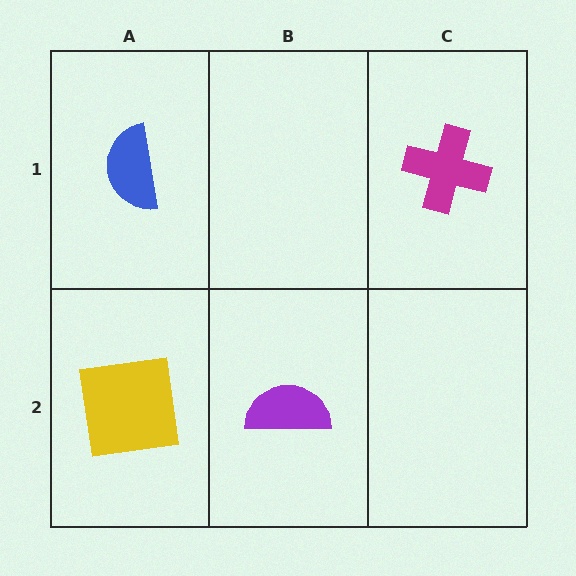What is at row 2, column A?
A yellow square.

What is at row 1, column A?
A blue semicircle.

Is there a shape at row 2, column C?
No, that cell is empty.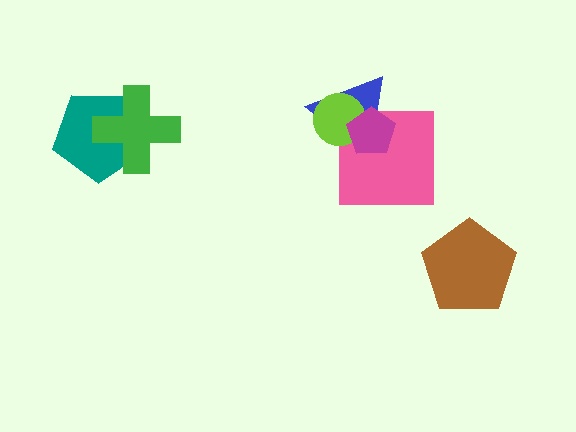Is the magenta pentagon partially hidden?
No, no other shape covers it.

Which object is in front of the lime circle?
The magenta pentagon is in front of the lime circle.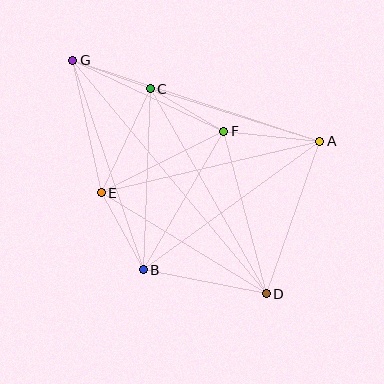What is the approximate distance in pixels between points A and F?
The distance between A and F is approximately 97 pixels.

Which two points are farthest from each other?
Points D and G are farthest from each other.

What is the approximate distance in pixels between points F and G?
The distance between F and G is approximately 167 pixels.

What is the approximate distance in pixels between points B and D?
The distance between B and D is approximately 125 pixels.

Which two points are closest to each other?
Points C and G are closest to each other.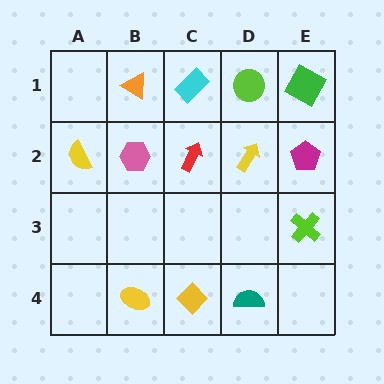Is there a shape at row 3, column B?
No, that cell is empty.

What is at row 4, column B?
A yellow ellipse.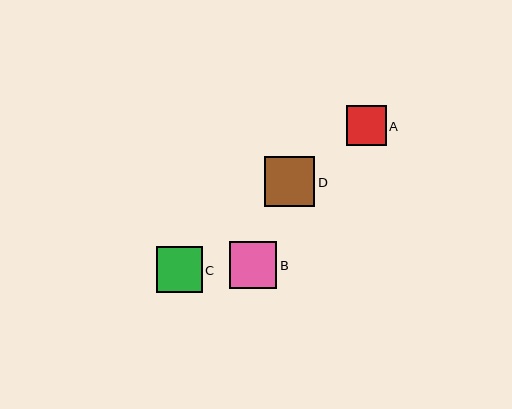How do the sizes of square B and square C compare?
Square B and square C are approximately the same size.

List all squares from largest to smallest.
From largest to smallest: D, B, C, A.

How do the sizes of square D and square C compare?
Square D and square C are approximately the same size.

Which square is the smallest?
Square A is the smallest with a size of approximately 40 pixels.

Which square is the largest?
Square D is the largest with a size of approximately 50 pixels.